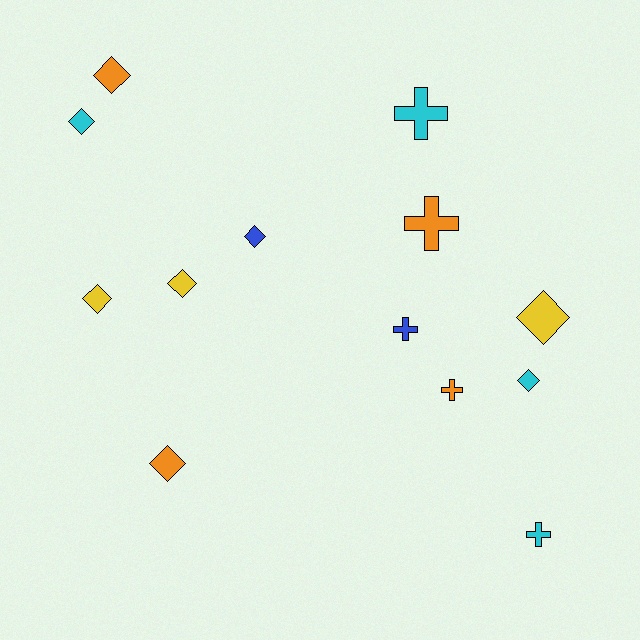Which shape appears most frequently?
Diamond, with 8 objects.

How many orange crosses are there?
There are 2 orange crosses.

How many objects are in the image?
There are 13 objects.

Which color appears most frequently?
Orange, with 4 objects.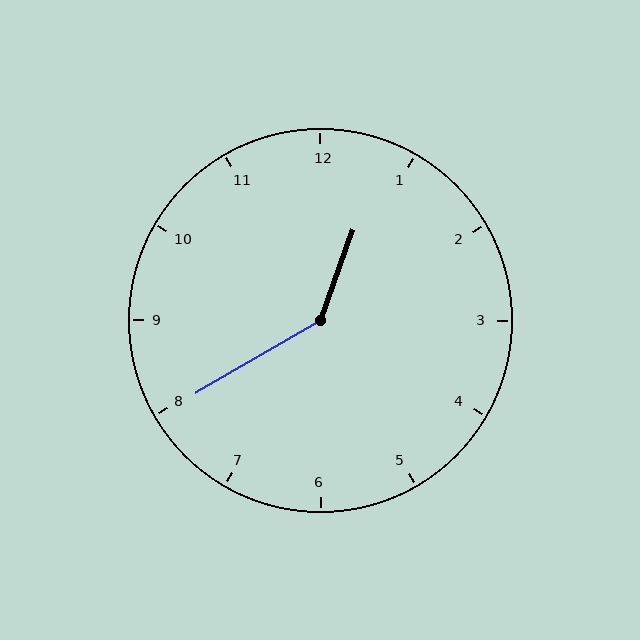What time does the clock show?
12:40.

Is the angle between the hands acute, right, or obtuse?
It is obtuse.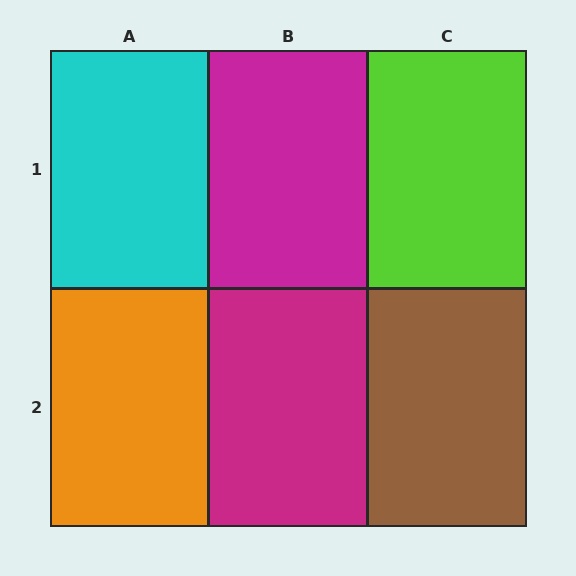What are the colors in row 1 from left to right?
Cyan, magenta, lime.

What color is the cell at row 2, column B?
Magenta.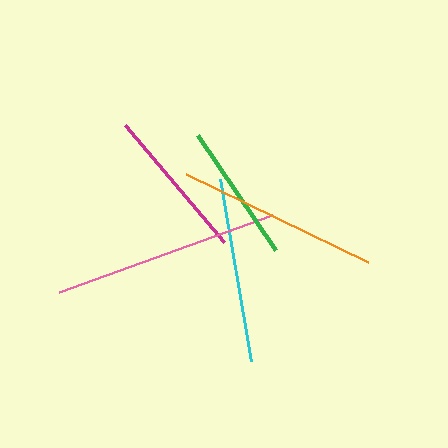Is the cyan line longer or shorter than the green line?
The cyan line is longer than the green line.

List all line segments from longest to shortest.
From longest to shortest: pink, orange, cyan, magenta, green.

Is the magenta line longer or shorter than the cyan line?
The cyan line is longer than the magenta line.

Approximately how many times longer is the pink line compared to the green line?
The pink line is approximately 1.6 times the length of the green line.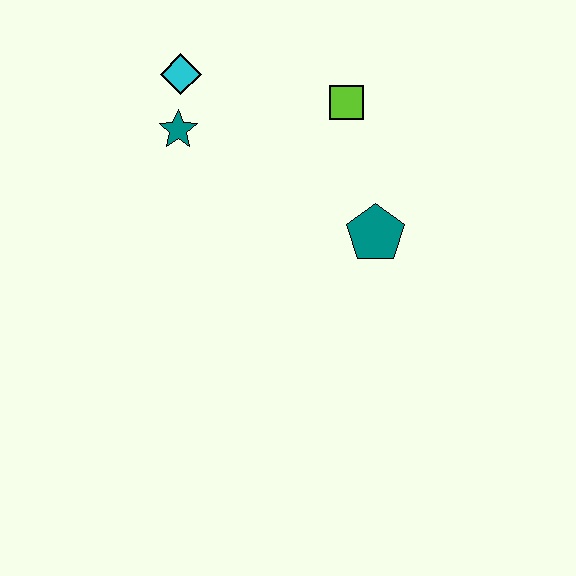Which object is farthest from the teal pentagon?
The cyan diamond is farthest from the teal pentagon.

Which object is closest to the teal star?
The cyan diamond is closest to the teal star.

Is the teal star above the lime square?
No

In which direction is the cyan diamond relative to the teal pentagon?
The cyan diamond is to the left of the teal pentagon.